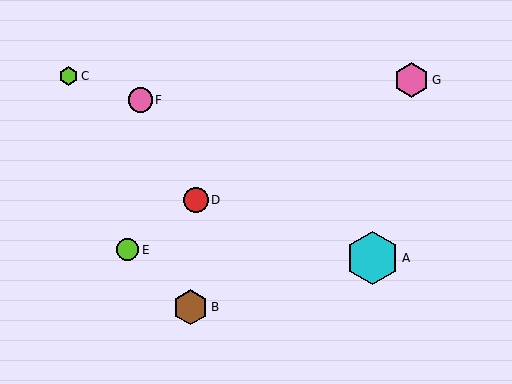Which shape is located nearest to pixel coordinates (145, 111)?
The pink circle (labeled F) at (140, 100) is nearest to that location.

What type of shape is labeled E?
Shape E is a lime circle.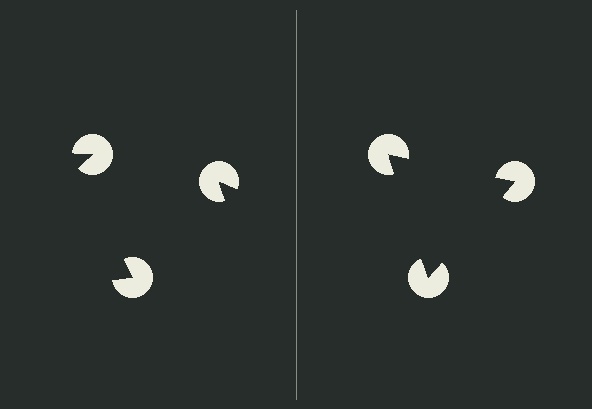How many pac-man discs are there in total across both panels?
6 — 3 on each side.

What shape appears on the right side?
An illusory triangle.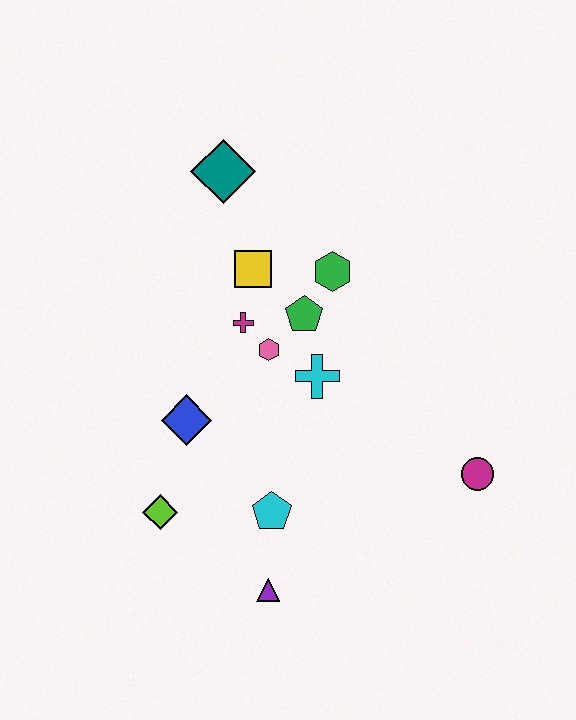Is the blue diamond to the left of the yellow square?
Yes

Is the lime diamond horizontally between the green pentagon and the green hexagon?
No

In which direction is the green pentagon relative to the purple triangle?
The green pentagon is above the purple triangle.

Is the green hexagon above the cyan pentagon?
Yes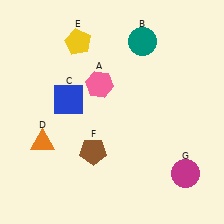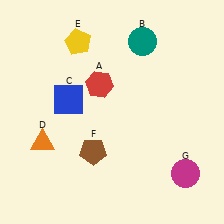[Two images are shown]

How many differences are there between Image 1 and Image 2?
There is 1 difference between the two images.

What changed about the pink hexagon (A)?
In Image 1, A is pink. In Image 2, it changed to red.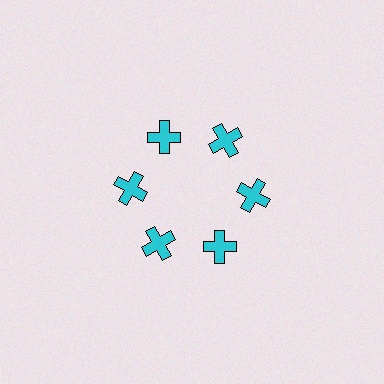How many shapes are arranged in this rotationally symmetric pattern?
There are 6 shapes, arranged in 6 groups of 1.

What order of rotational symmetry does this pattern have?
This pattern has 6-fold rotational symmetry.